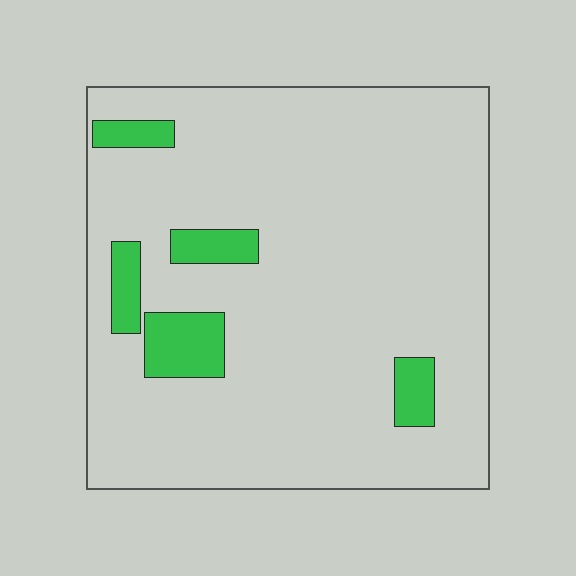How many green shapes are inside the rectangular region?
5.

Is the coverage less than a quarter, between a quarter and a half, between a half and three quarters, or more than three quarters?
Less than a quarter.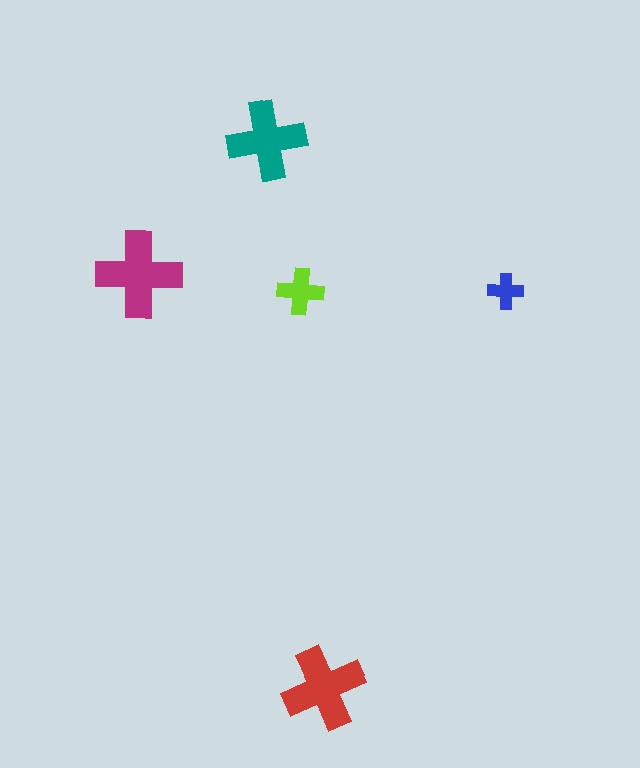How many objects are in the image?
There are 5 objects in the image.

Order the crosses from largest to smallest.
the magenta one, the red one, the teal one, the lime one, the blue one.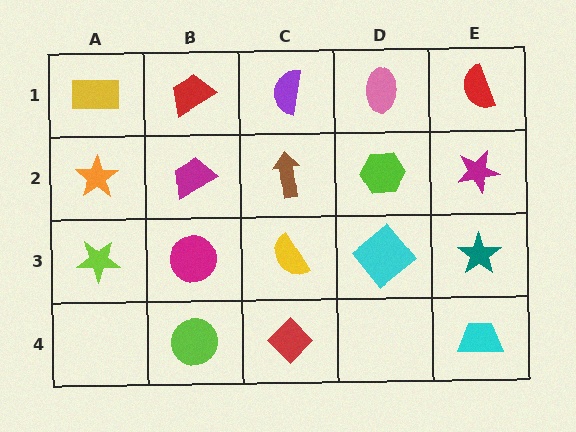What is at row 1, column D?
A pink ellipse.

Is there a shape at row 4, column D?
No, that cell is empty.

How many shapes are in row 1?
5 shapes.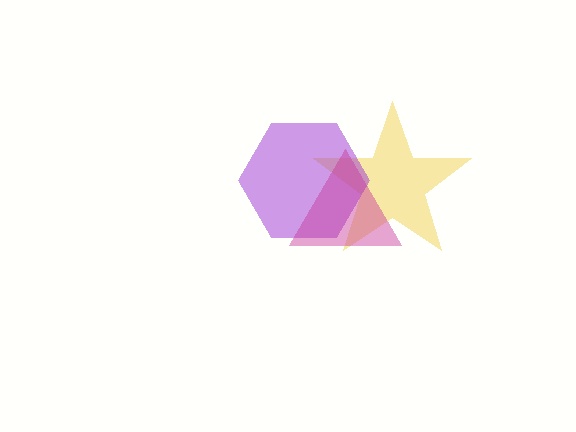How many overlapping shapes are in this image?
There are 3 overlapping shapes in the image.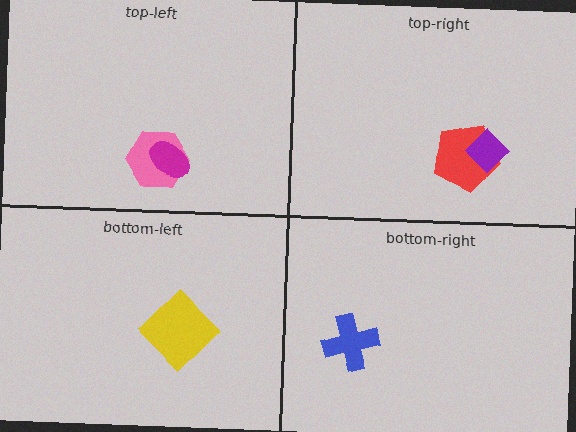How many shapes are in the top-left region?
2.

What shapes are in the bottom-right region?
The blue cross.